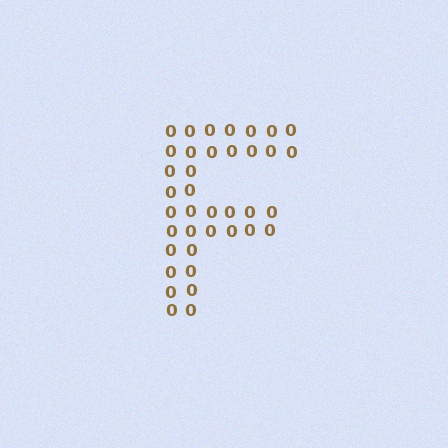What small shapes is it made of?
It is made of small digit 0's.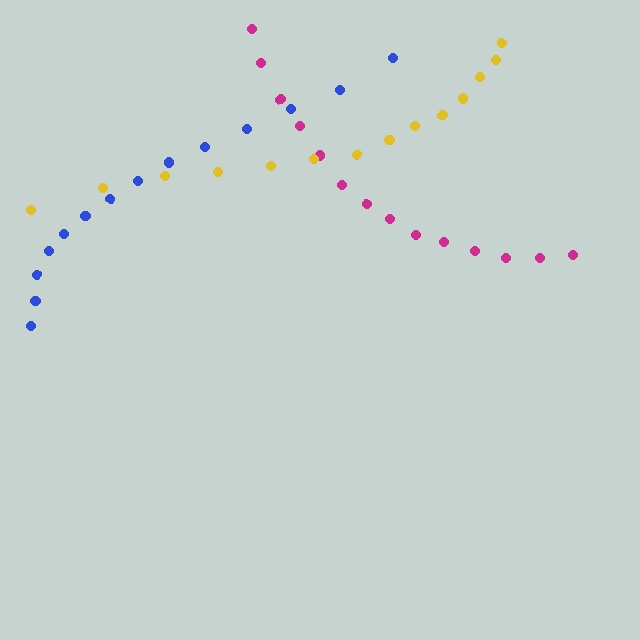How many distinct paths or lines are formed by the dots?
There are 3 distinct paths.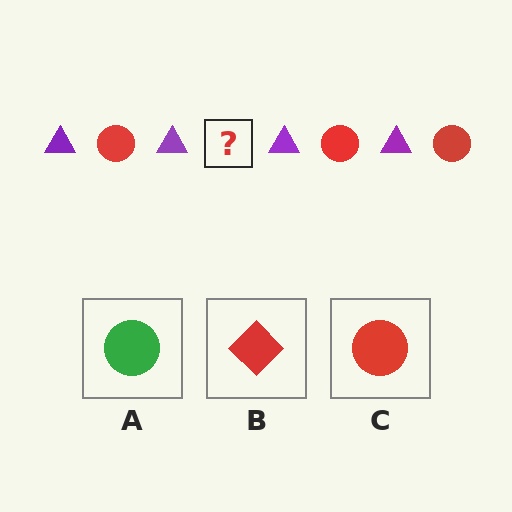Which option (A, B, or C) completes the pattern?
C.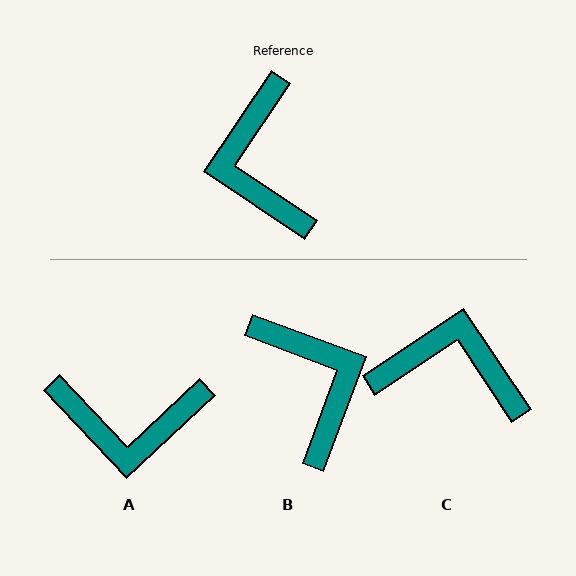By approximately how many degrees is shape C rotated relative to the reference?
Approximately 112 degrees clockwise.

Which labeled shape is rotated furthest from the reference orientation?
B, about 167 degrees away.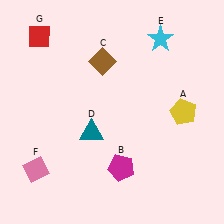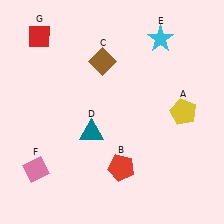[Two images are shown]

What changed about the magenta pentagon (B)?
In Image 1, B is magenta. In Image 2, it changed to red.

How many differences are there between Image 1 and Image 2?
There is 1 difference between the two images.